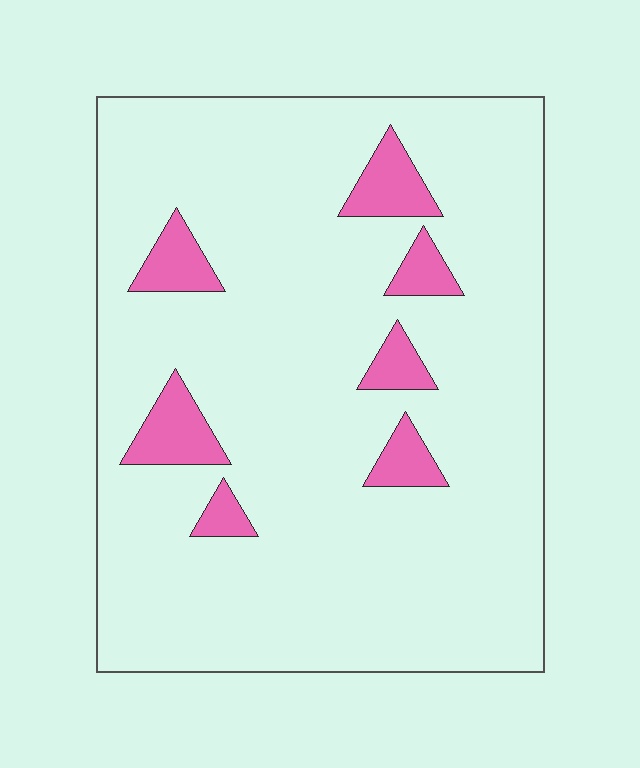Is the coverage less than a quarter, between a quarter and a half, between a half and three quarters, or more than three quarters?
Less than a quarter.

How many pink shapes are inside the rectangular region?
7.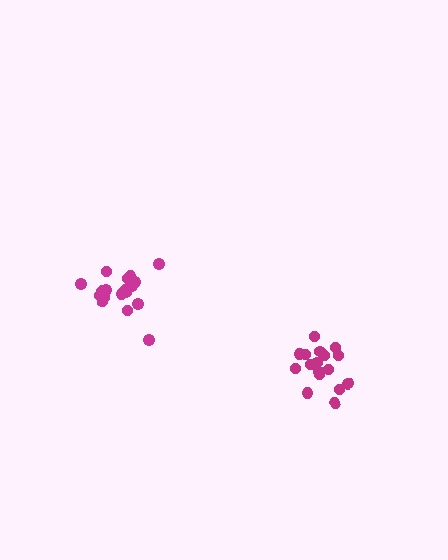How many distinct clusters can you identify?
There are 2 distinct clusters.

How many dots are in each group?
Group 1: 18 dots, Group 2: 18 dots (36 total).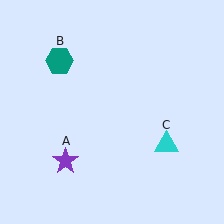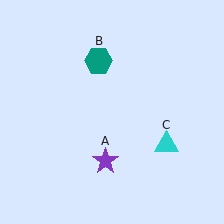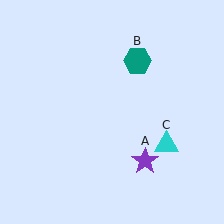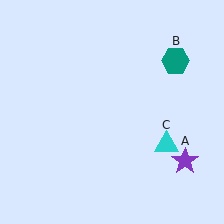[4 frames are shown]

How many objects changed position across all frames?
2 objects changed position: purple star (object A), teal hexagon (object B).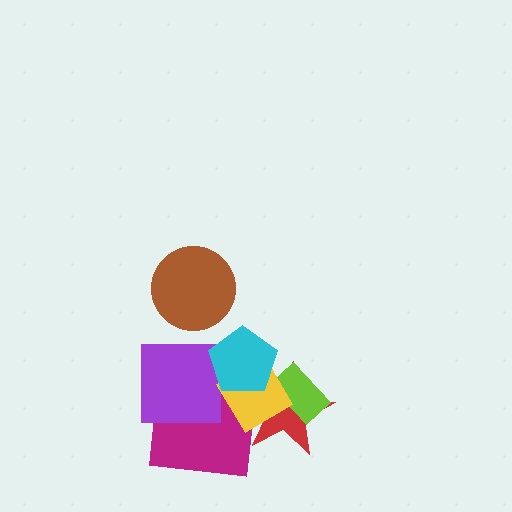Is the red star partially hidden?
Yes, it is partially covered by another shape.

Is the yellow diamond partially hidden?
Yes, it is partially covered by another shape.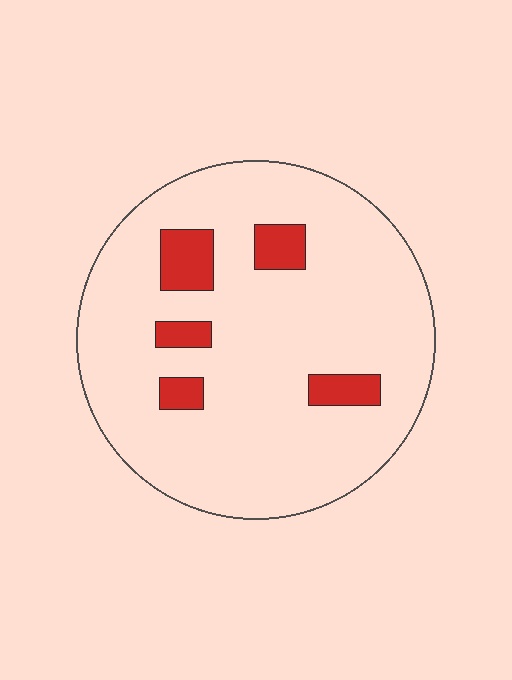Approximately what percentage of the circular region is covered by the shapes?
Approximately 10%.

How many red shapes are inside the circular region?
5.